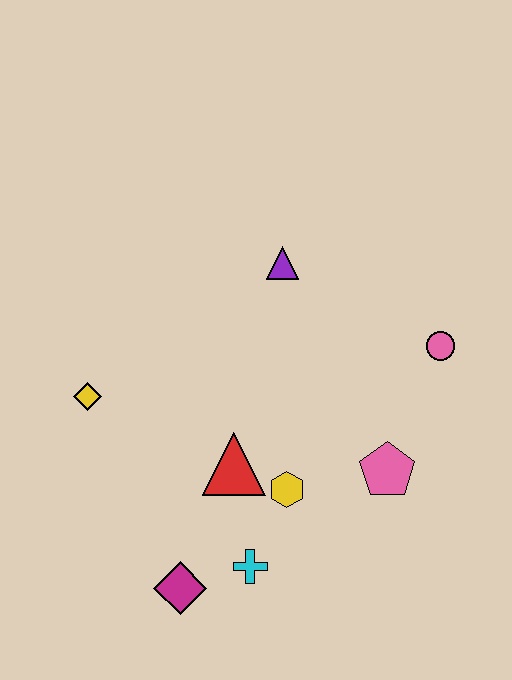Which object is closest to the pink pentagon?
The yellow hexagon is closest to the pink pentagon.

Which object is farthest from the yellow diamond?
The pink circle is farthest from the yellow diamond.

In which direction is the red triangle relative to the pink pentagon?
The red triangle is to the left of the pink pentagon.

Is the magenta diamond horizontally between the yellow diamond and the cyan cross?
Yes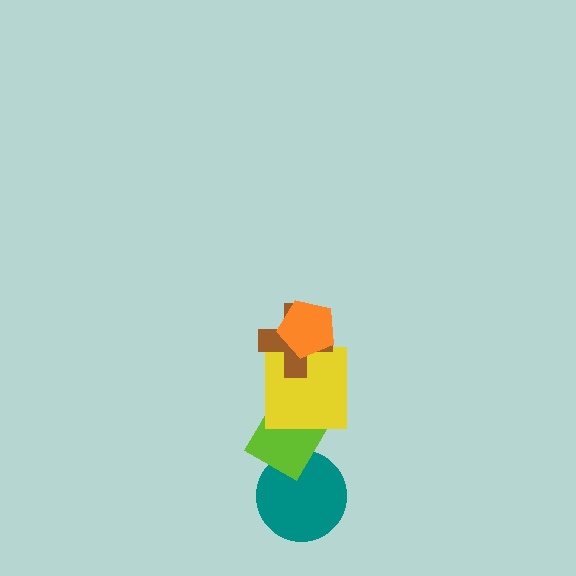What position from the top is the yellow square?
The yellow square is 3rd from the top.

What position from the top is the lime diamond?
The lime diamond is 4th from the top.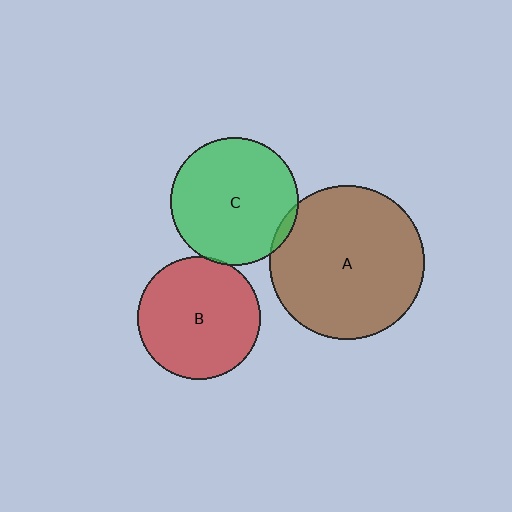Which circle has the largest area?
Circle A (brown).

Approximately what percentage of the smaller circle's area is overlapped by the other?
Approximately 5%.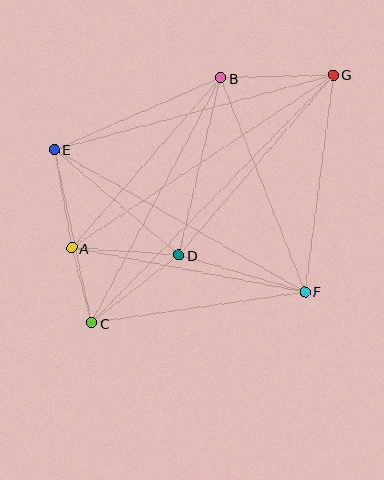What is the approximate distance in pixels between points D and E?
The distance between D and E is approximately 164 pixels.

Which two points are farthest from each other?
Points C and G are farthest from each other.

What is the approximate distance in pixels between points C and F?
The distance between C and F is approximately 216 pixels.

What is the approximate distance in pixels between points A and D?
The distance between A and D is approximately 108 pixels.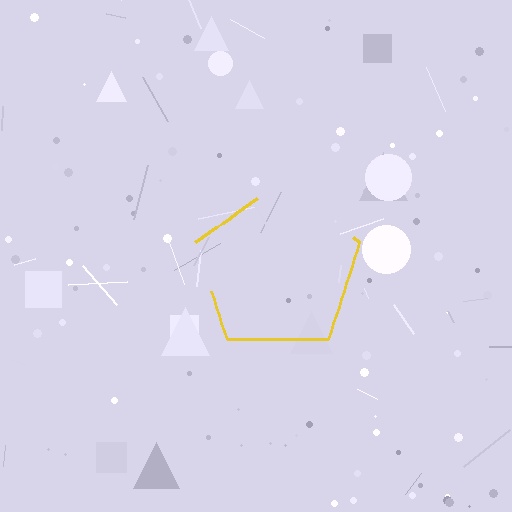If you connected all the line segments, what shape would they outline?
They would outline a pentagon.